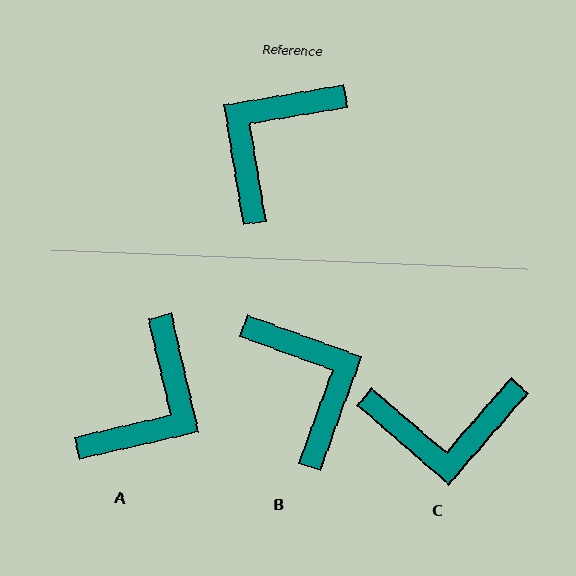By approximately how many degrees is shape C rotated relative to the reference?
Approximately 130 degrees counter-clockwise.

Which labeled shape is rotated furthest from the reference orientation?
A, about 176 degrees away.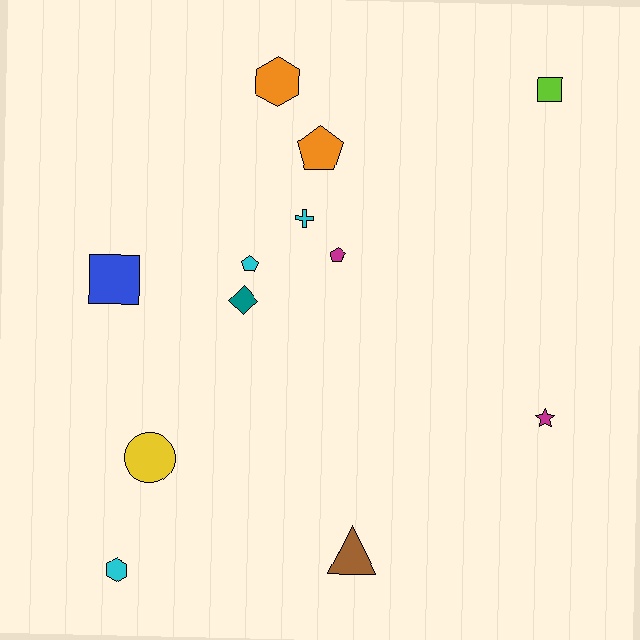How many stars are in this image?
There is 1 star.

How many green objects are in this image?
There are no green objects.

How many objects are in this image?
There are 12 objects.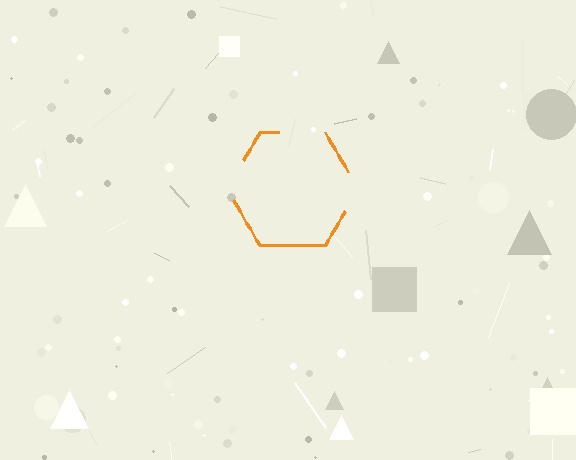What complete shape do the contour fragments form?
The contour fragments form a hexagon.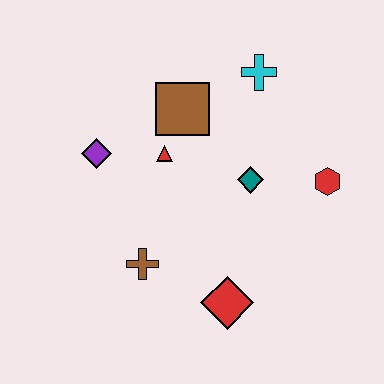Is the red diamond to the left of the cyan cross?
Yes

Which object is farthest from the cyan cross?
The red diamond is farthest from the cyan cross.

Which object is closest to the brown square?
The red triangle is closest to the brown square.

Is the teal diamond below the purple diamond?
Yes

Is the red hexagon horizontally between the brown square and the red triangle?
No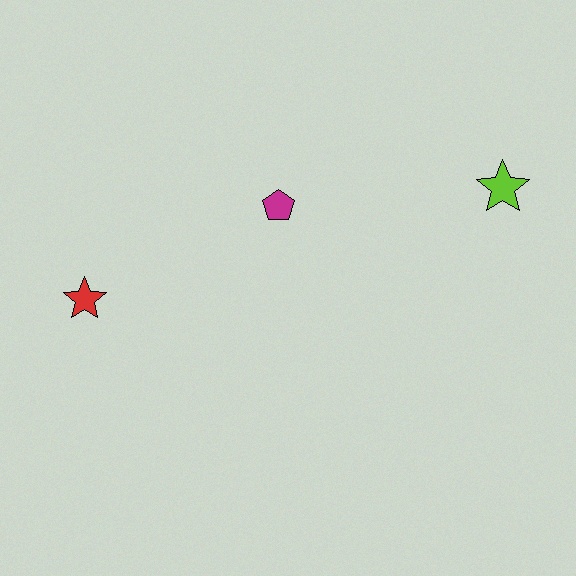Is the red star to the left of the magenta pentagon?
Yes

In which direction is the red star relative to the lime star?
The red star is to the left of the lime star.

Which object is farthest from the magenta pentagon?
The lime star is farthest from the magenta pentagon.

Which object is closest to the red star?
The magenta pentagon is closest to the red star.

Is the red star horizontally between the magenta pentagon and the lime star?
No